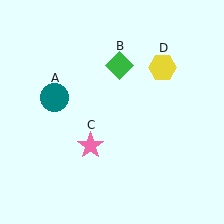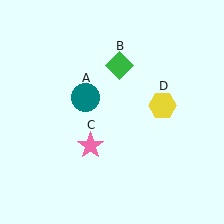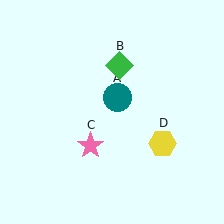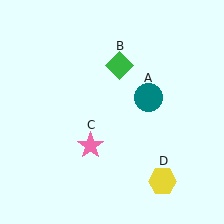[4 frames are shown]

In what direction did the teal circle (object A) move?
The teal circle (object A) moved right.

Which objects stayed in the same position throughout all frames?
Green diamond (object B) and pink star (object C) remained stationary.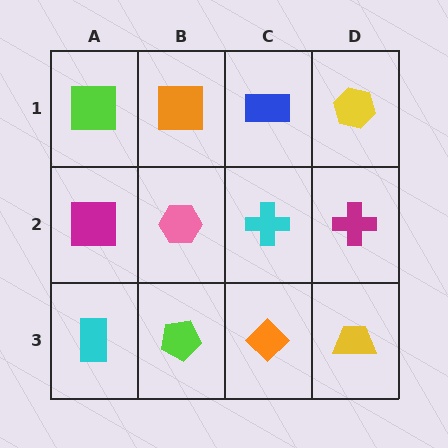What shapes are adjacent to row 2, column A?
A lime square (row 1, column A), a cyan rectangle (row 3, column A), a pink hexagon (row 2, column B).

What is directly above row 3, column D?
A magenta cross.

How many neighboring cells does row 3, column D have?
2.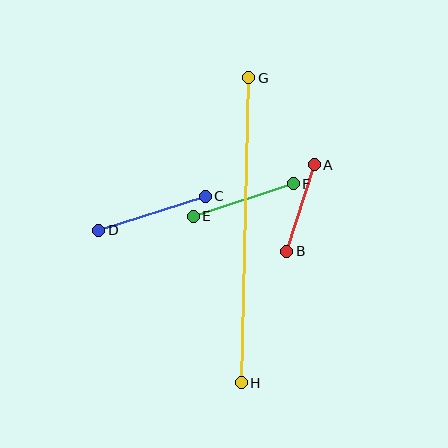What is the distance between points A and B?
The distance is approximately 91 pixels.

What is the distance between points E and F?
The distance is approximately 105 pixels.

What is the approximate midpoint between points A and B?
The midpoint is at approximately (301, 208) pixels.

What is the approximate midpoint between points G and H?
The midpoint is at approximately (245, 230) pixels.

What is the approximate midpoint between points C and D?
The midpoint is at approximately (152, 213) pixels.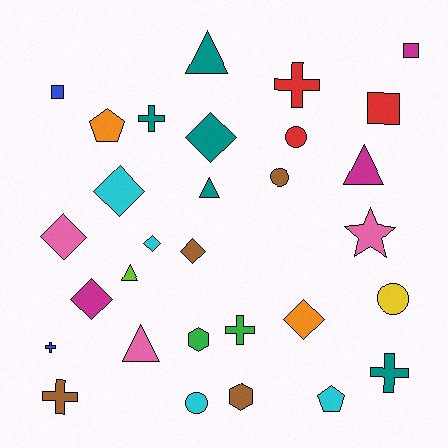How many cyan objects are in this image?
There are 4 cyan objects.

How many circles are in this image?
There are 4 circles.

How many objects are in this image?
There are 30 objects.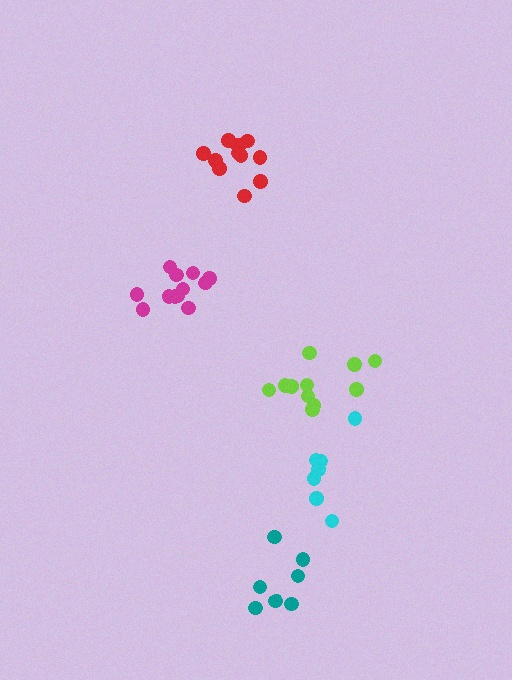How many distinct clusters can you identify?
There are 5 distinct clusters.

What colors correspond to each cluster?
The clusters are colored: red, magenta, teal, cyan, lime.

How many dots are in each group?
Group 1: 12 dots, Group 2: 12 dots, Group 3: 7 dots, Group 4: 7 dots, Group 5: 11 dots (49 total).